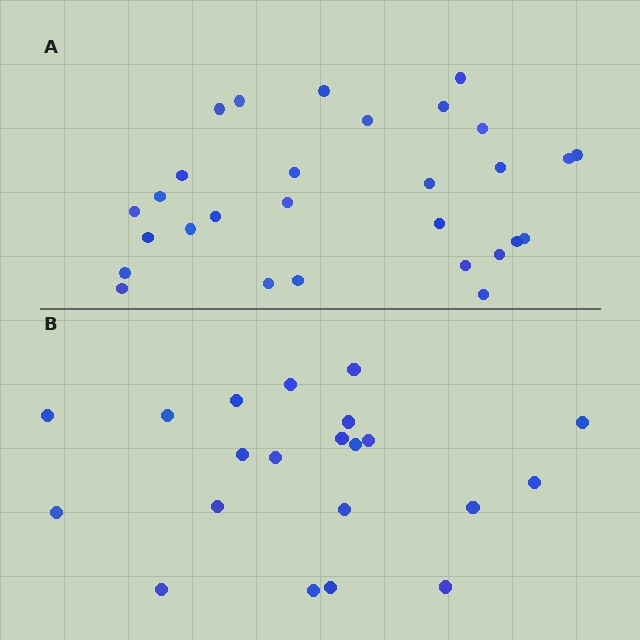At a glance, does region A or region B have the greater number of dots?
Region A (the top region) has more dots.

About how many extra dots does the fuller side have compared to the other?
Region A has roughly 8 or so more dots than region B.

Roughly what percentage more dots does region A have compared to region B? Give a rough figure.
About 40% more.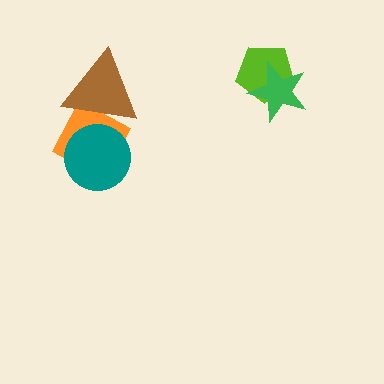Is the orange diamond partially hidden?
Yes, it is partially covered by another shape.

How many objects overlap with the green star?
1 object overlaps with the green star.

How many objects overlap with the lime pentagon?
1 object overlaps with the lime pentagon.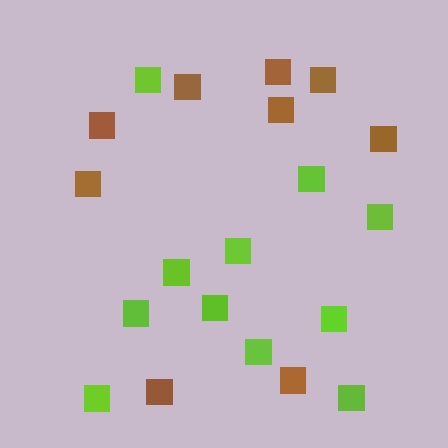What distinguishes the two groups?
There are 2 groups: one group of lime squares (11) and one group of brown squares (9).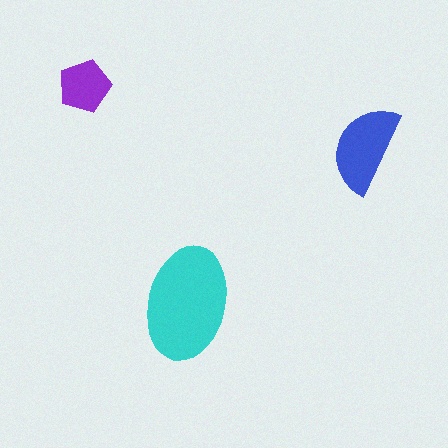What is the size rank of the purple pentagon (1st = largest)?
3rd.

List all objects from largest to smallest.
The cyan ellipse, the blue semicircle, the purple pentagon.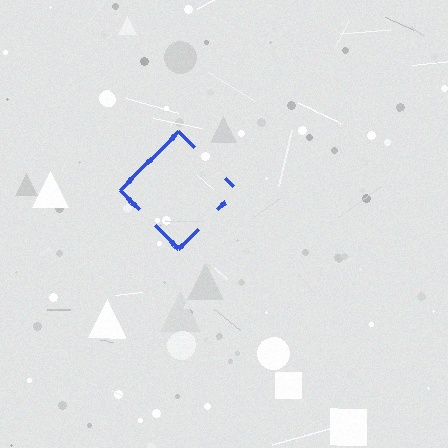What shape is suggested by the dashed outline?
The dashed outline suggests a diamond.